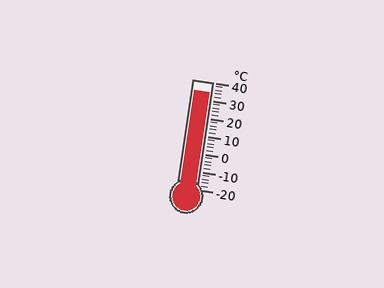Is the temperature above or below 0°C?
The temperature is above 0°C.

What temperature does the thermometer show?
The thermometer shows approximately 34°C.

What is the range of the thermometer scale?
The thermometer scale ranges from -20°C to 40°C.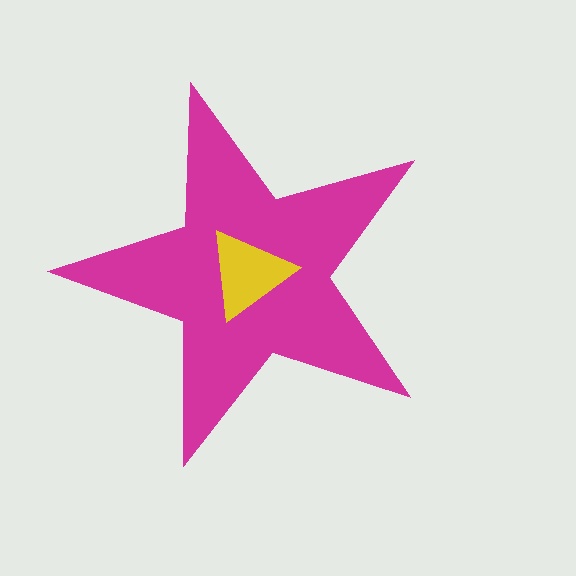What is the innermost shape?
The yellow triangle.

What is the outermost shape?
The magenta star.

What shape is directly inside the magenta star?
The yellow triangle.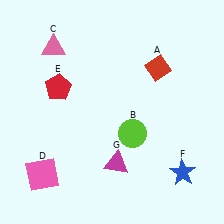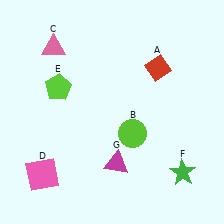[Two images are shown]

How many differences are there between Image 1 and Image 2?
There are 2 differences between the two images.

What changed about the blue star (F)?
In Image 1, F is blue. In Image 2, it changed to green.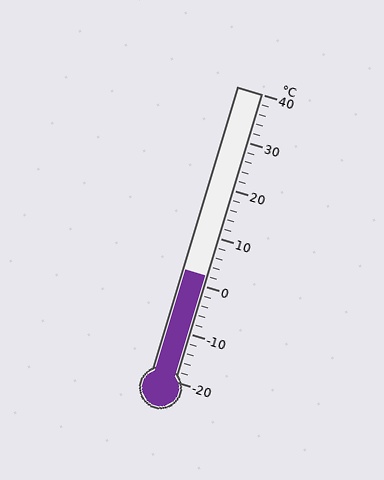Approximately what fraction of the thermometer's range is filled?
The thermometer is filled to approximately 35% of its range.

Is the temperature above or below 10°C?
The temperature is below 10°C.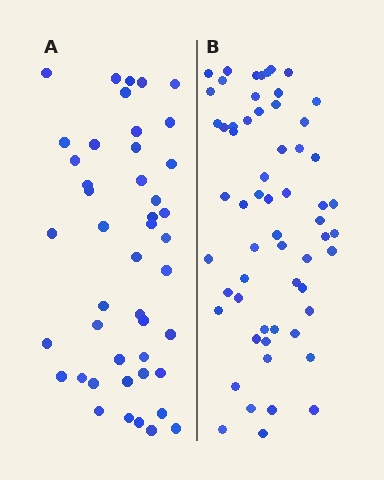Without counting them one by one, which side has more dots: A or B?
Region B (the right region) has more dots.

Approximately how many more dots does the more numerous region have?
Region B has approximately 15 more dots than region A.